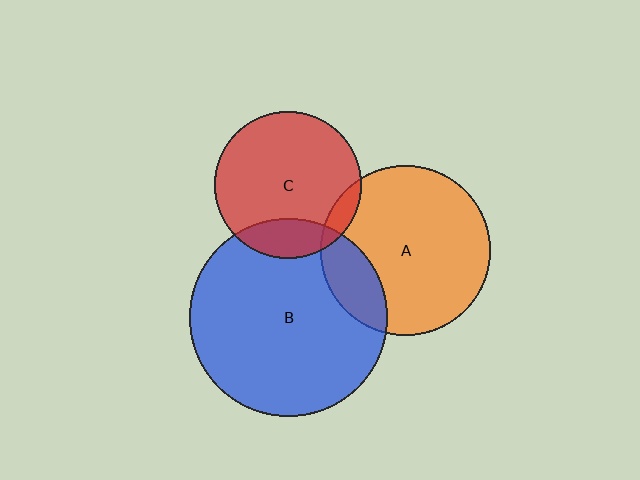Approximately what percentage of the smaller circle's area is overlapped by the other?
Approximately 15%.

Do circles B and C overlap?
Yes.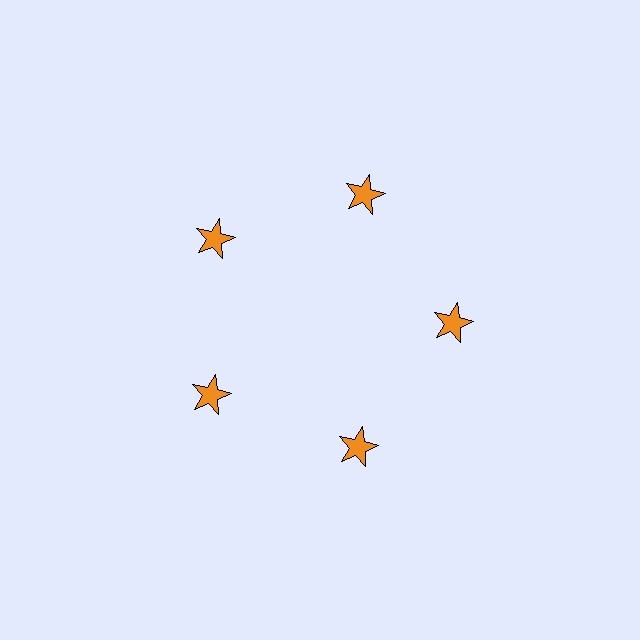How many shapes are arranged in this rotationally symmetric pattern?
There are 5 shapes, arranged in 5 groups of 1.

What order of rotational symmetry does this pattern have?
This pattern has 5-fold rotational symmetry.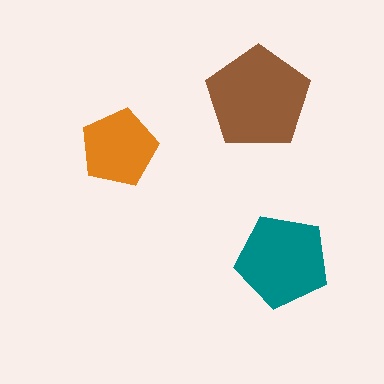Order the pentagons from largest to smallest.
the brown one, the teal one, the orange one.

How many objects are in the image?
There are 3 objects in the image.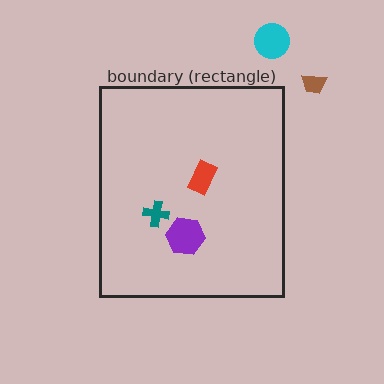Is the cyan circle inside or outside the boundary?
Outside.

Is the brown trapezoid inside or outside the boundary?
Outside.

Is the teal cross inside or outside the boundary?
Inside.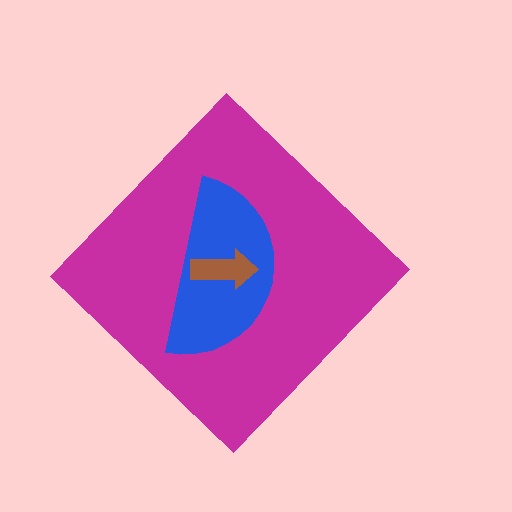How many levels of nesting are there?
3.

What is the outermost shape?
The magenta diamond.